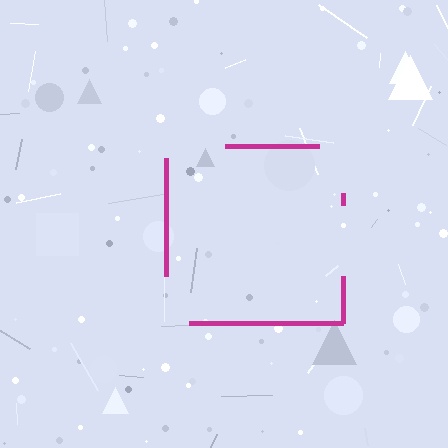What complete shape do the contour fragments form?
The contour fragments form a square.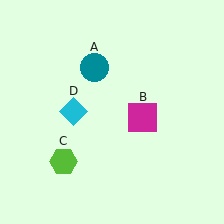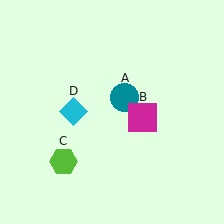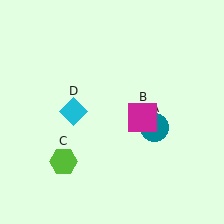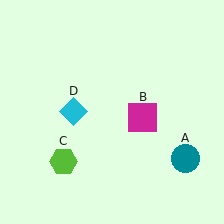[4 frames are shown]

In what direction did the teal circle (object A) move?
The teal circle (object A) moved down and to the right.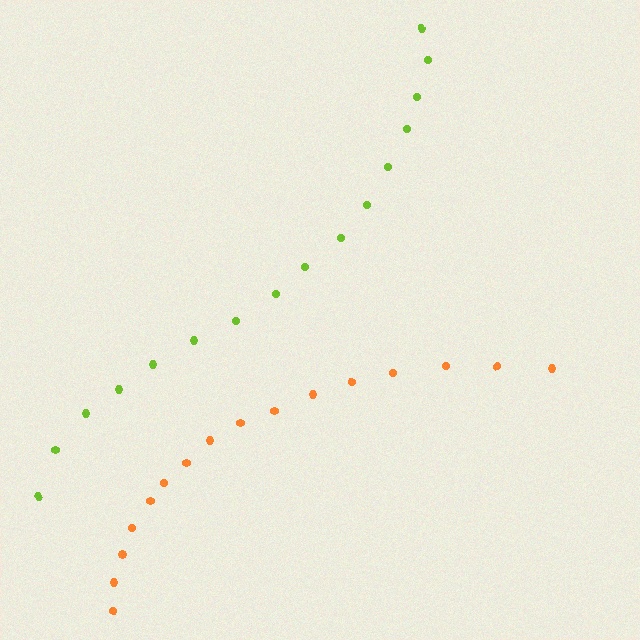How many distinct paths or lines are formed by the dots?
There are 2 distinct paths.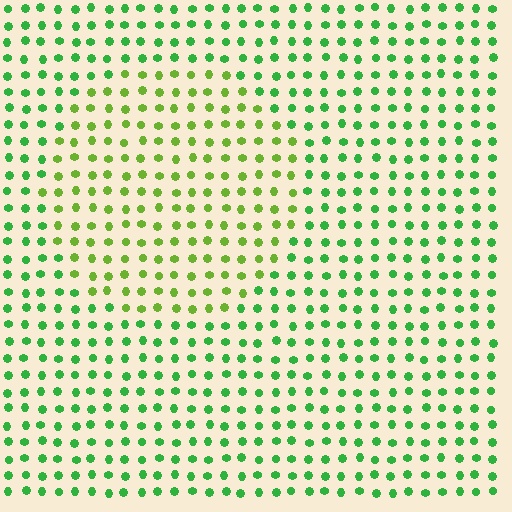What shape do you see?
I see a circle.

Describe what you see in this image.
The image is filled with small green elements in a uniform arrangement. A circle-shaped region is visible where the elements are tinted to a slightly different hue, forming a subtle color boundary.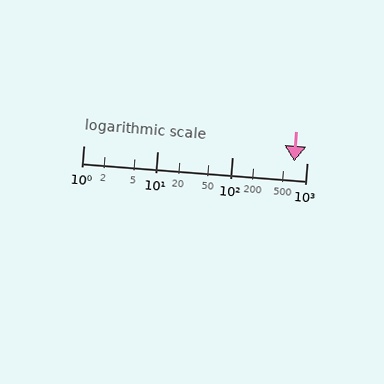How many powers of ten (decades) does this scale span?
The scale spans 3 decades, from 1 to 1000.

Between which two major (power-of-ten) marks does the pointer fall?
The pointer is between 100 and 1000.